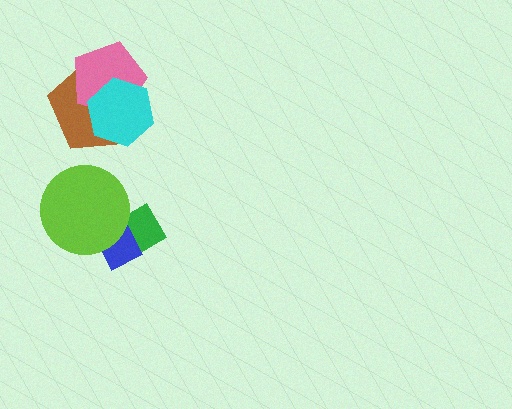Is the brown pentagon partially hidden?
Yes, it is partially covered by another shape.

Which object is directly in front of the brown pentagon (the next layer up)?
The pink pentagon is directly in front of the brown pentagon.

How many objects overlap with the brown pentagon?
2 objects overlap with the brown pentagon.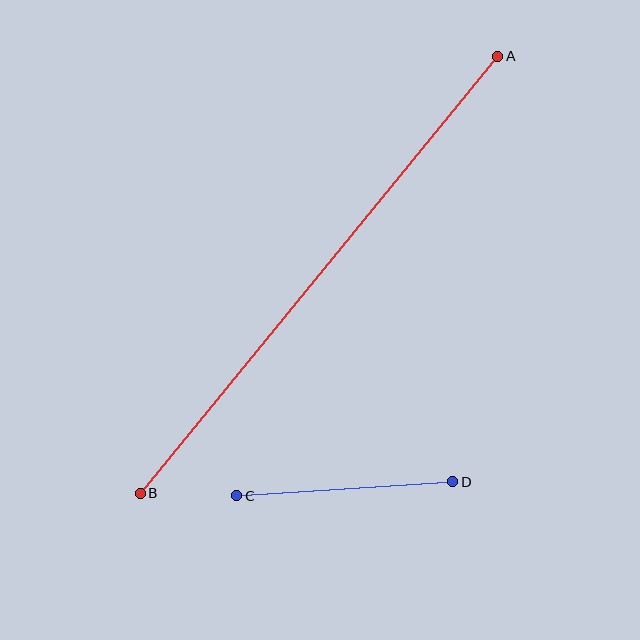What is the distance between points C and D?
The distance is approximately 217 pixels.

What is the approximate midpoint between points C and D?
The midpoint is at approximately (345, 489) pixels.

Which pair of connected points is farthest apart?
Points A and B are farthest apart.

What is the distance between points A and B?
The distance is approximately 564 pixels.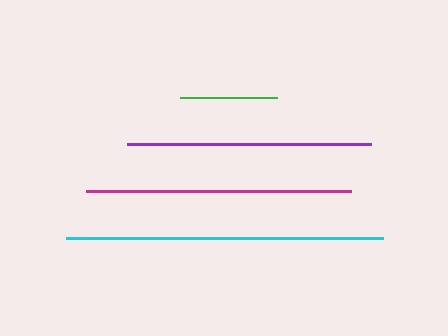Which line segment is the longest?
The cyan line is the longest at approximately 317 pixels.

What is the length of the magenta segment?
The magenta segment is approximately 265 pixels long.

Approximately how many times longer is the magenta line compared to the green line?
The magenta line is approximately 2.7 times the length of the green line.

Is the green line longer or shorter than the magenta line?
The magenta line is longer than the green line.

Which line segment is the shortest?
The green line is the shortest at approximately 97 pixels.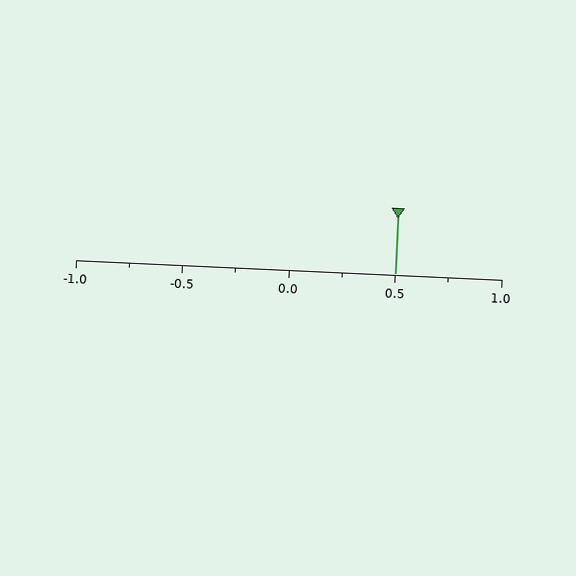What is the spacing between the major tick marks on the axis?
The major ticks are spaced 0.5 apart.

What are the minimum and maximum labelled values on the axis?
The axis runs from -1.0 to 1.0.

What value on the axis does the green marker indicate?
The marker indicates approximately 0.5.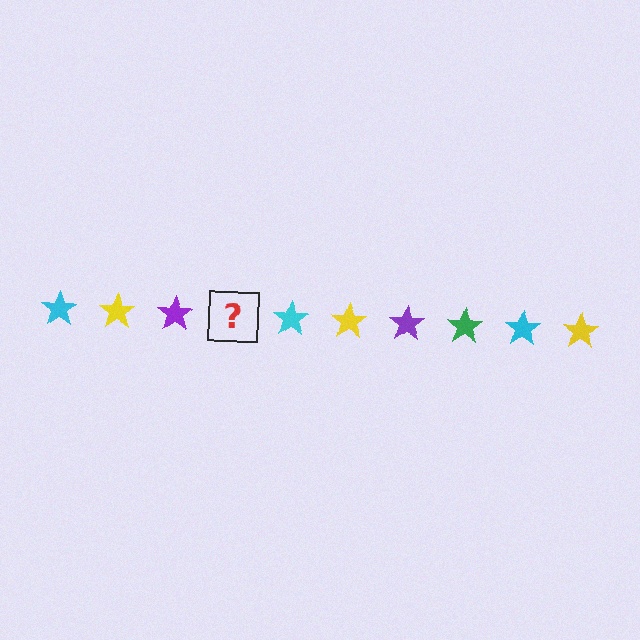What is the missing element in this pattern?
The missing element is a green star.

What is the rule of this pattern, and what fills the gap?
The rule is that the pattern cycles through cyan, yellow, purple, green stars. The gap should be filled with a green star.